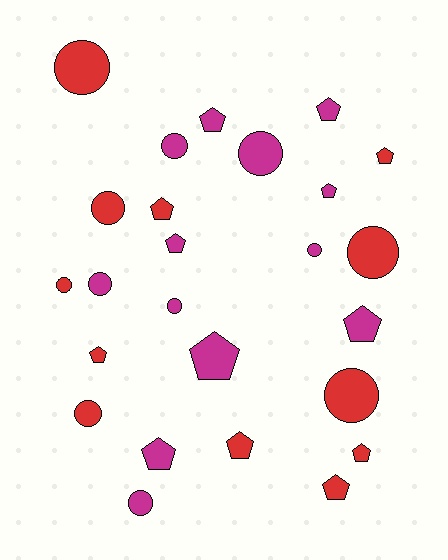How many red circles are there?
There are 6 red circles.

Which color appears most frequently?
Magenta, with 13 objects.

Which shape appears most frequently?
Pentagon, with 13 objects.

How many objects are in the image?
There are 25 objects.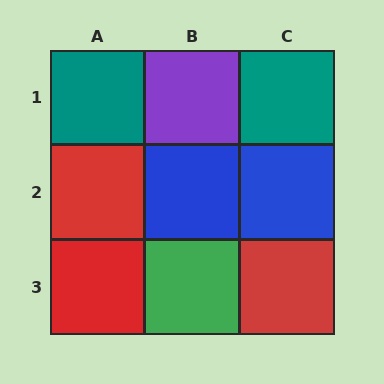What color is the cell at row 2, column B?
Blue.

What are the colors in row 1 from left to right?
Teal, purple, teal.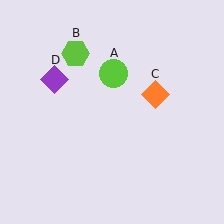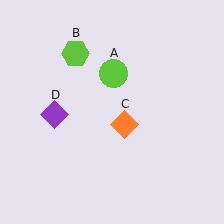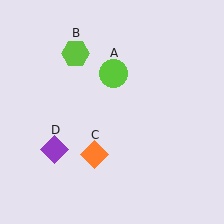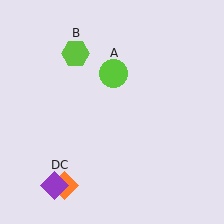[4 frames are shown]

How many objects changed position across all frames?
2 objects changed position: orange diamond (object C), purple diamond (object D).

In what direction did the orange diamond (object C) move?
The orange diamond (object C) moved down and to the left.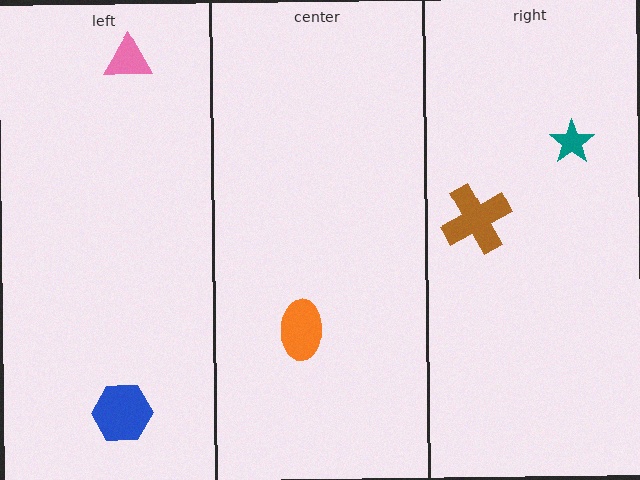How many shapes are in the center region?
1.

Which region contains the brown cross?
The right region.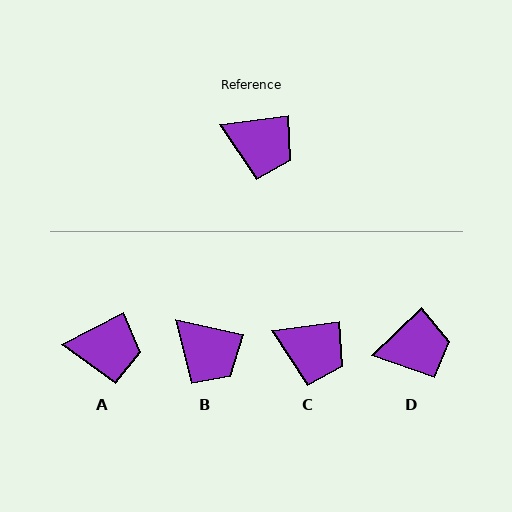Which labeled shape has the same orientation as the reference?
C.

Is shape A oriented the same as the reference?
No, it is off by about 20 degrees.